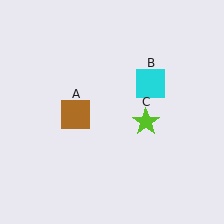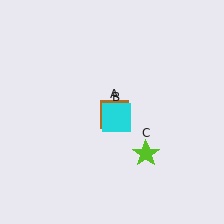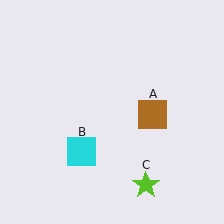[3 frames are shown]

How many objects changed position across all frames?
3 objects changed position: brown square (object A), cyan square (object B), lime star (object C).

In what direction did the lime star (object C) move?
The lime star (object C) moved down.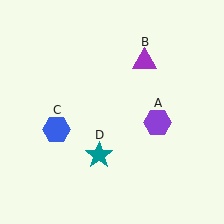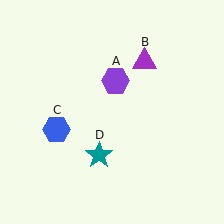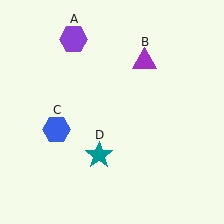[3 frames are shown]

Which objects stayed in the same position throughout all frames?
Purple triangle (object B) and blue hexagon (object C) and teal star (object D) remained stationary.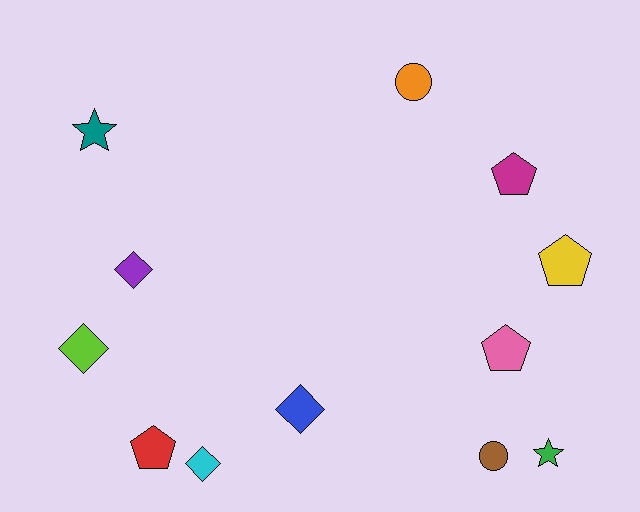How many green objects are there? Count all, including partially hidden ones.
There is 1 green object.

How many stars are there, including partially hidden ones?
There are 2 stars.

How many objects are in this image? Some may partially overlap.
There are 12 objects.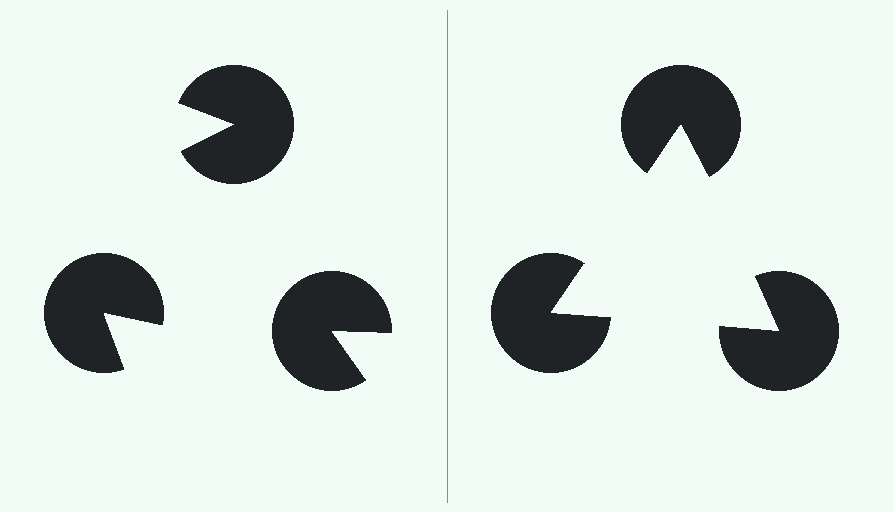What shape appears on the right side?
An illusory triangle.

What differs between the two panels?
The pac-man discs are positioned identically on both sides; only the wedge orientations differ. On the right they align to a triangle; on the left they are misaligned.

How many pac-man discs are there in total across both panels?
6 — 3 on each side.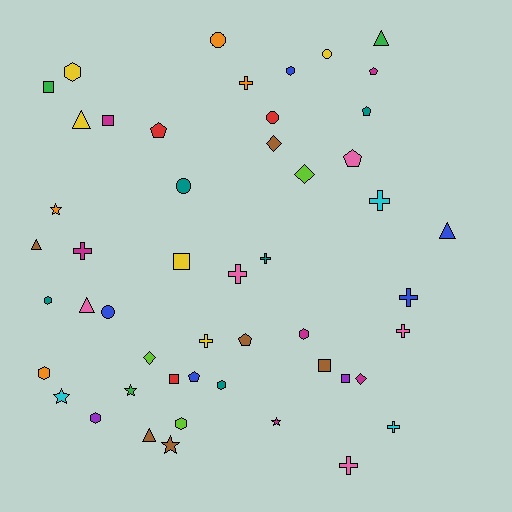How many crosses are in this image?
There are 10 crosses.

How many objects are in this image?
There are 50 objects.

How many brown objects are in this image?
There are 6 brown objects.